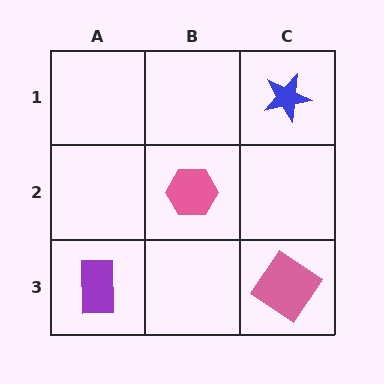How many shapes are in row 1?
1 shape.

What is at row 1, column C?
A blue star.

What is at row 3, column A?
A purple rectangle.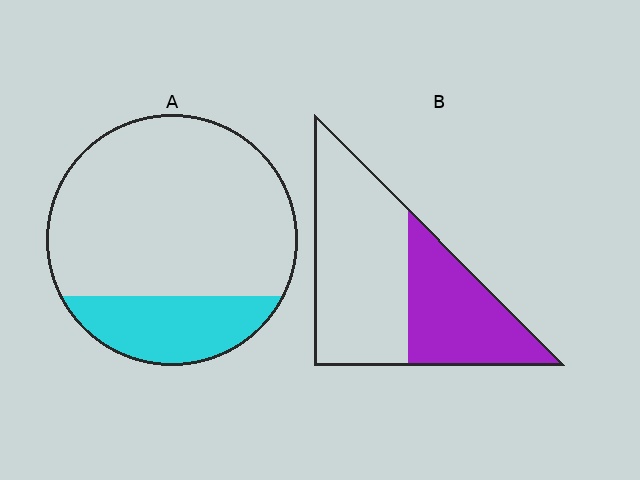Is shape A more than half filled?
No.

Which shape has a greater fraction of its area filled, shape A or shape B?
Shape B.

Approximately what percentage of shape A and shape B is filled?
A is approximately 25% and B is approximately 40%.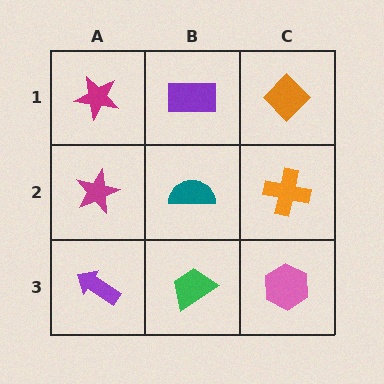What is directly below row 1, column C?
An orange cross.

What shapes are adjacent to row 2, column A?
A magenta star (row 1, column A), a purple arrow (row 3, column A), a teal semicircle (row 2, column B).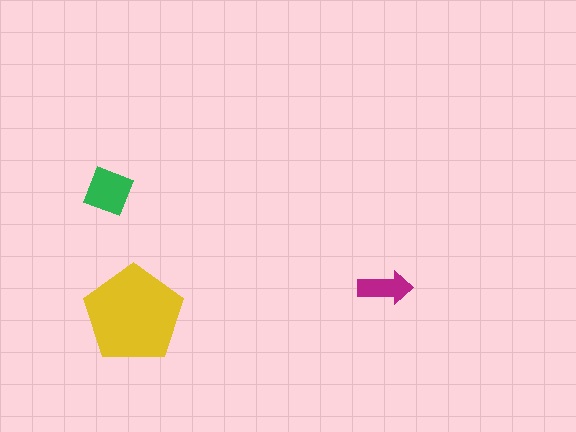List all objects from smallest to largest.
The magenta arrow, the green square, the yellow pentagon.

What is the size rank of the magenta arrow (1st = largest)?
3rd.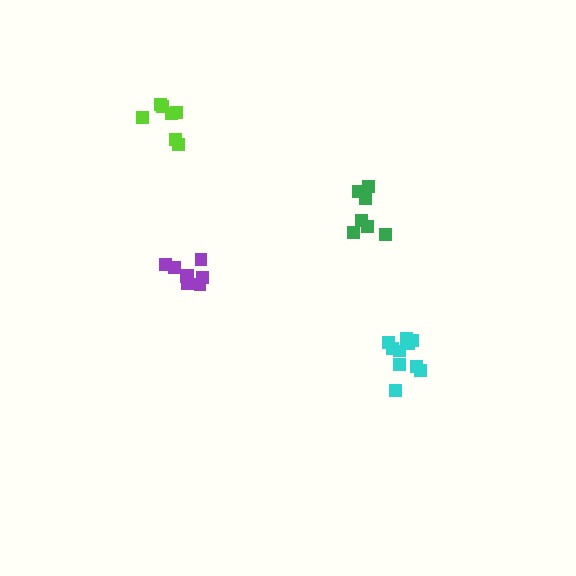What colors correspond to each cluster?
The clusters are colored: green, cyan, purple, lime.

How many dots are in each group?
Group 1: 7 dots, Group 2: 10 dots, Group 3: 8 dots, Group 4: 7 dots (32 total).